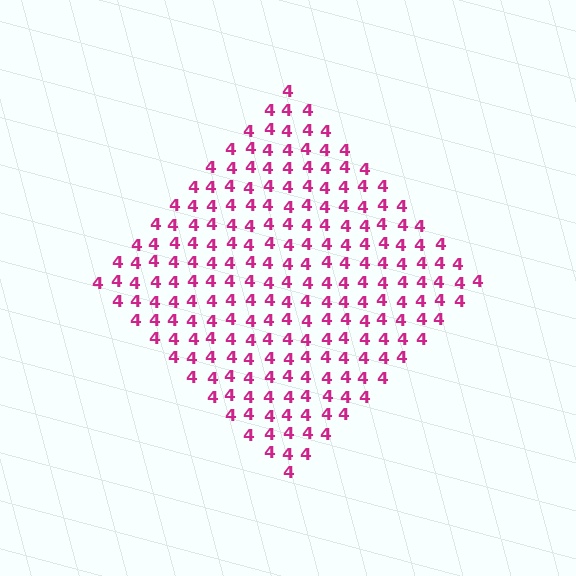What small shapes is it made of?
It is made of small digit 4's.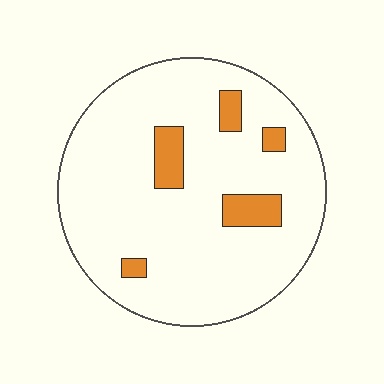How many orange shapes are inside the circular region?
5.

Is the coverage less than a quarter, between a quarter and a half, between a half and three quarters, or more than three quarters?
Less than a quarter.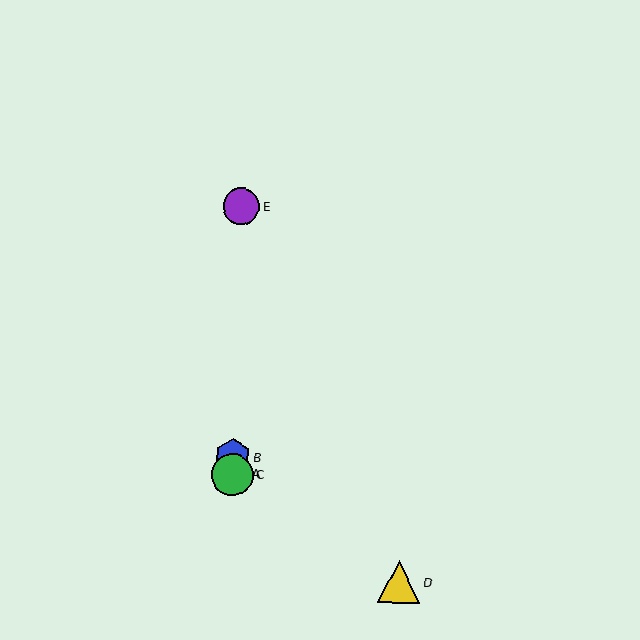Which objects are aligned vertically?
Objects A, B, C, E are aligned vertically.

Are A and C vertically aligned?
Yes, both are at x≈232.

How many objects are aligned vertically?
4 objects (A, B, C, E) are aligned vertically.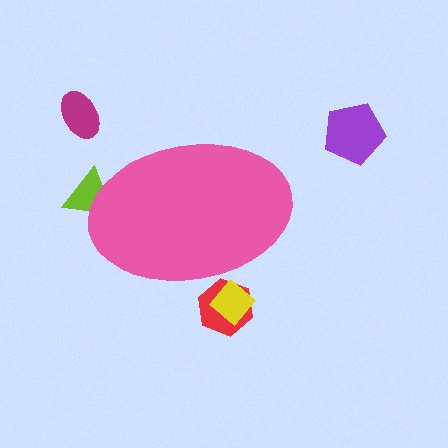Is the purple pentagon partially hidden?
No, the purple pentagon is fully visible.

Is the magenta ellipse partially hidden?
No, the magenta ellipse is fully visible.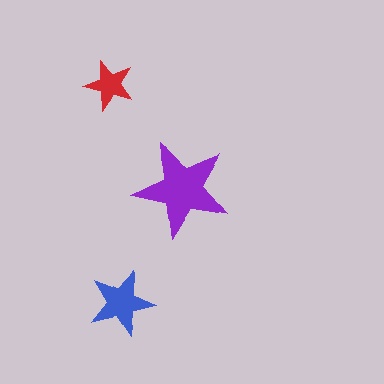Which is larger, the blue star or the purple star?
The purple one.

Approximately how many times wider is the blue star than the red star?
About 1.5 times wider.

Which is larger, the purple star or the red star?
The purple one.